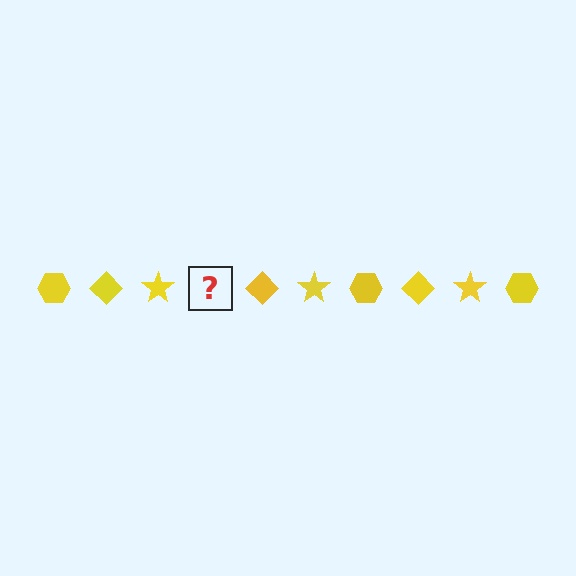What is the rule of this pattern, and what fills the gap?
The rule is that the pattern cycles through hexagon, diamond, star shapes in yellow. The gap should be filled with a yellow hexagon.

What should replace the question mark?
The question mark should be replaced with a yellow hexagon.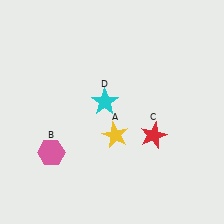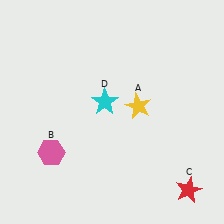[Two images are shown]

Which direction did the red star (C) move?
The red star (C) moved down.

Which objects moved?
The objects that moved are: the yellow star (A), the red star (C).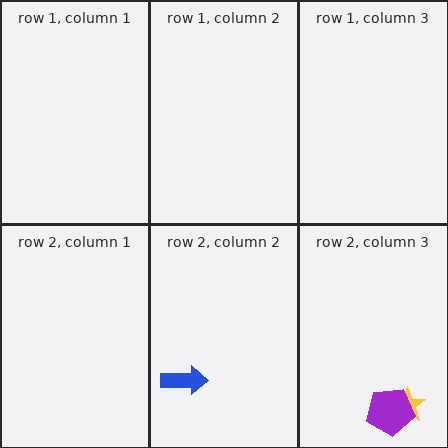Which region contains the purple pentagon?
The row 2, column 3 region.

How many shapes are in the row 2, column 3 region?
2.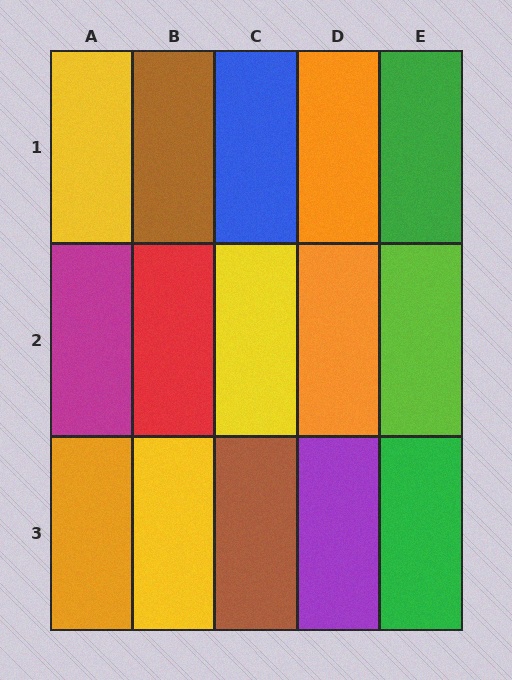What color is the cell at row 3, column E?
Green.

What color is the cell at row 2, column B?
Red.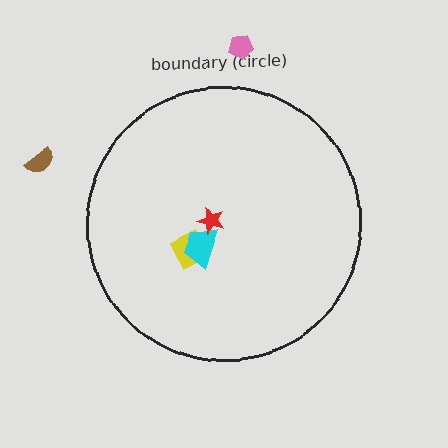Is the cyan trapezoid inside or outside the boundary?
Inside.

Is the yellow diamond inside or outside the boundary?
Inside.